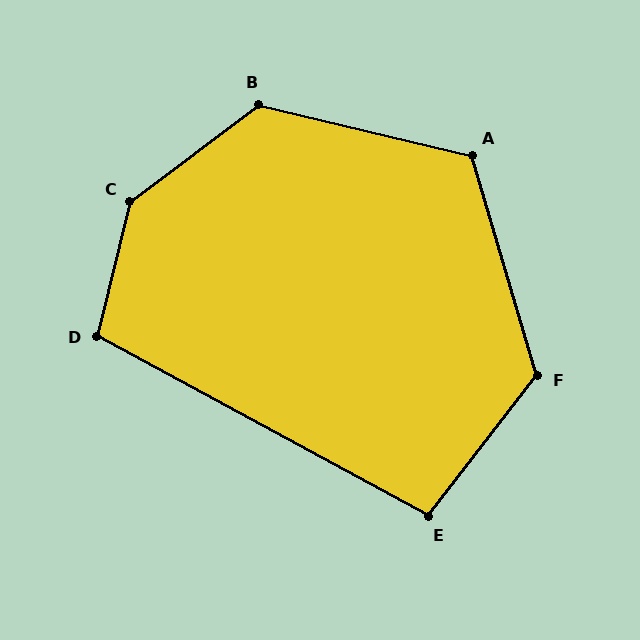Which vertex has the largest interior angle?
C, at approximately 141 degrees.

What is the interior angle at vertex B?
Approximately 129 degrees (obtuse).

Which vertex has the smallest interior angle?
E, at approximately 99 degrees.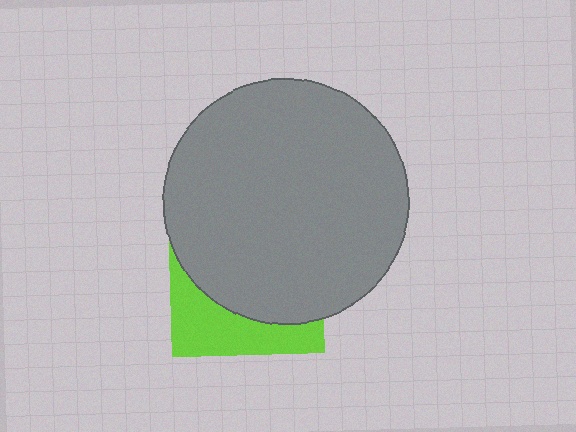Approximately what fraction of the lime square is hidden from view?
Roughly 69% of the lime square is hidden behind the gray circle.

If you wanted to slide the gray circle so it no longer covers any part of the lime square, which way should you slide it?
Slide it up — that is the most direct way to separate the two shapes.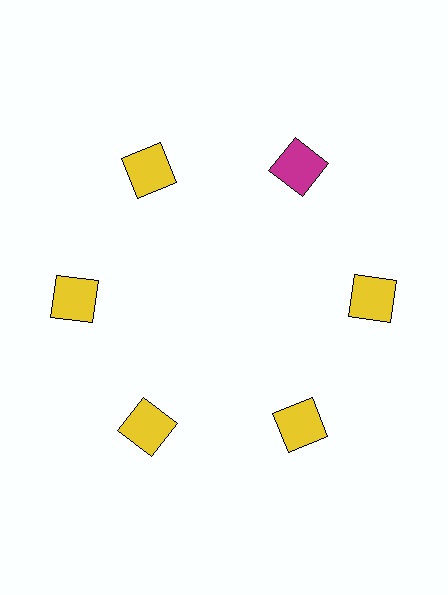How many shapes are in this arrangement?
There are 6 shapes arranged in a ring pattern.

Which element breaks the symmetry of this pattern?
The magenta square at roughly the 1 o'clock position breaks the symmetry. All other shapes are yellow squares.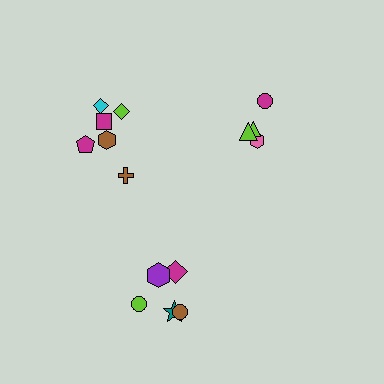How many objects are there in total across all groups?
There are 15 objects.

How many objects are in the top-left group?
There are 6 objects.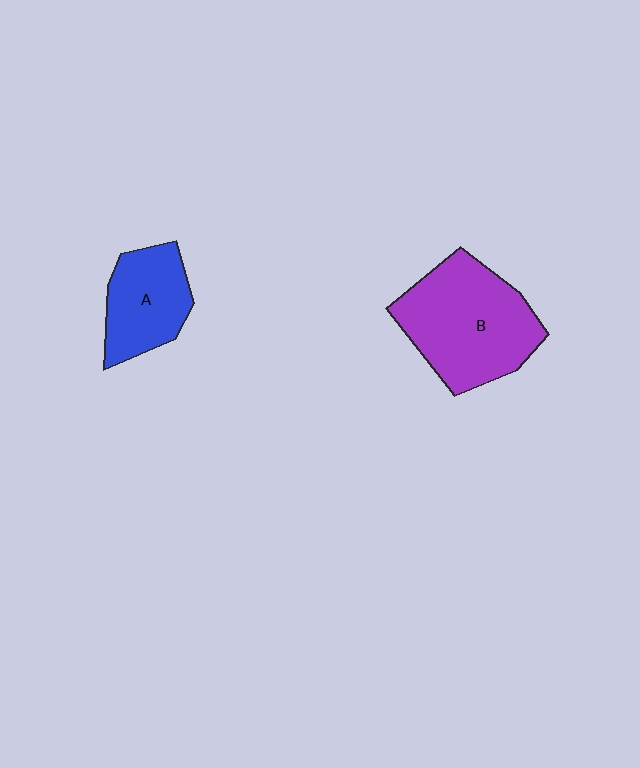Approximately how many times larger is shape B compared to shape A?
Approximately 1.7 times.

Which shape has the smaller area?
Shape A (blue).